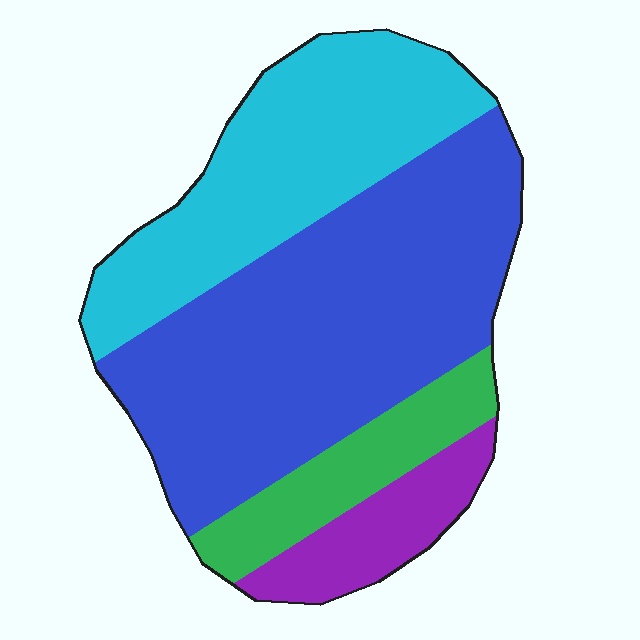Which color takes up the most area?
Blue, at roughly 50%.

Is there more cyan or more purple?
Cyan.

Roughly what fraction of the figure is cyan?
Cyan covers around 30% of the figure.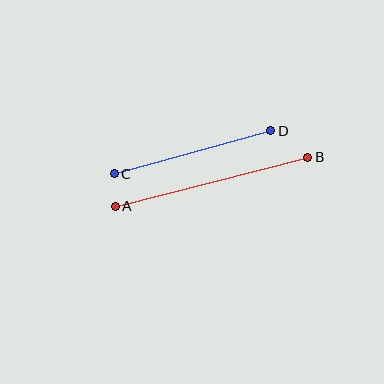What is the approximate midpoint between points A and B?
The midpoint is at approximately (212, 182) pixels.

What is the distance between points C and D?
The distance is approximately 162 pixels.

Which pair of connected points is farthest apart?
Points A and B are farthest apart.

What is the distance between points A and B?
The distance is approximately 199 pixels.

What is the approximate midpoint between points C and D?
The midpoint is at approximately (193, 152) pixels.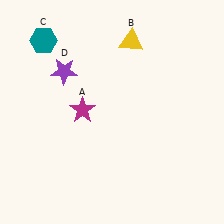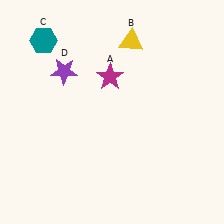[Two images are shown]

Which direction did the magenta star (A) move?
The magenta star (A) moved up.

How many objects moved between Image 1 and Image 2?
1 object moved between the two images.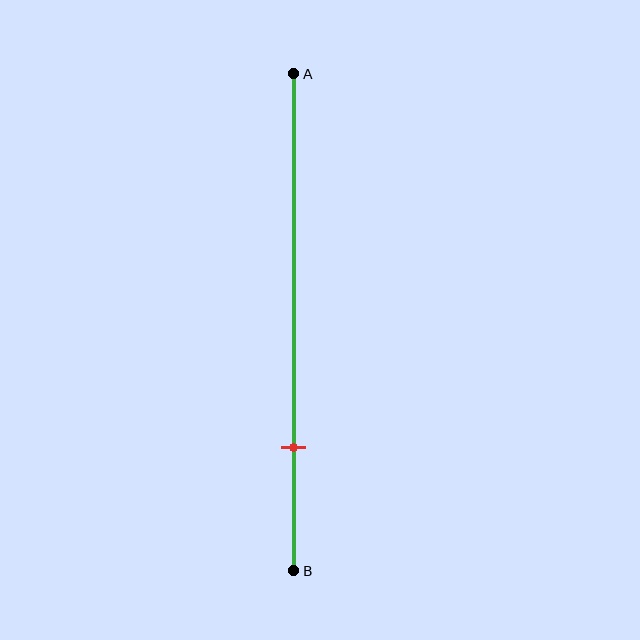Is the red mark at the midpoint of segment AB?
No, the mark is at about 75% from A, not at the 50% midpoint.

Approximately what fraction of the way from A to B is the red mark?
The red mark is approximately 75% of the way from A to B.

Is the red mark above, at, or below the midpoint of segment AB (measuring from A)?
The red mark is below the midpoint of segment AB.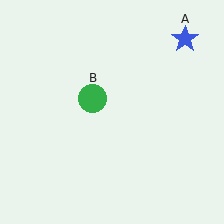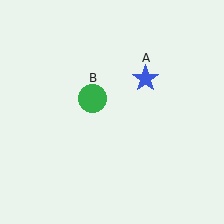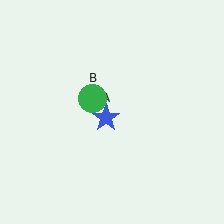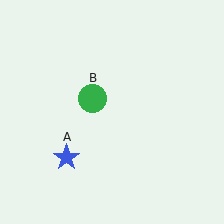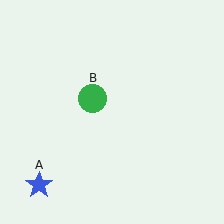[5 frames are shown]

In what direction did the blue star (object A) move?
The blue star (object A) moved down and to the left.